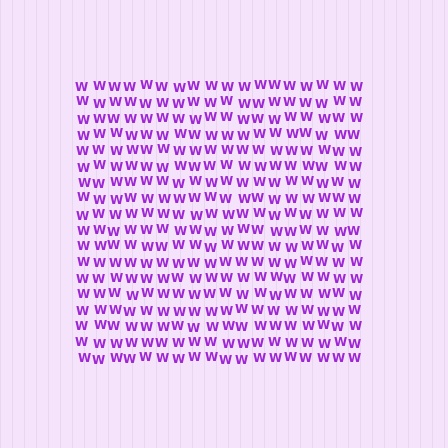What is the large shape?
The large shape is a square.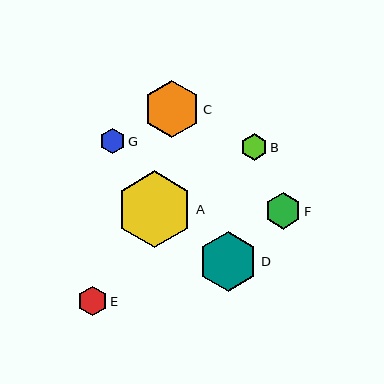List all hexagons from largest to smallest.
From largest to smallest: A, D, C, F, E, B, G.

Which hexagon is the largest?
Hexagon A is the largest with a size of approximately 77 pixels.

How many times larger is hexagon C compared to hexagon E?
Hexagon C is approximately 1.9 times the size of hexagon E.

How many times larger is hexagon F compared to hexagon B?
Hexagon F is approximately 1.4 times the size of hexagon B.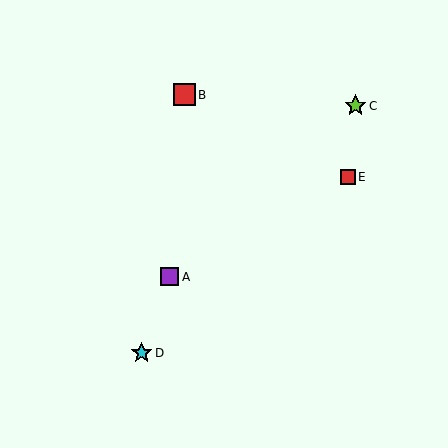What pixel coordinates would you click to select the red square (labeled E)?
Click at (348, 177) to select the red square E.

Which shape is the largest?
The lime star (labeled C) is the largest.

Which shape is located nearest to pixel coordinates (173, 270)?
The purple square (labeled A) at (169, 277) is nearest to that location.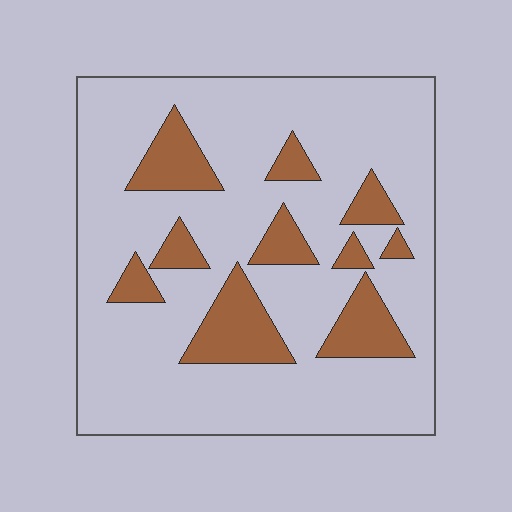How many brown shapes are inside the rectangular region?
10.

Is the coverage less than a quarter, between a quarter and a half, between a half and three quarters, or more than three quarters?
Less than a quarter.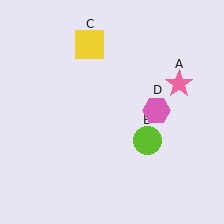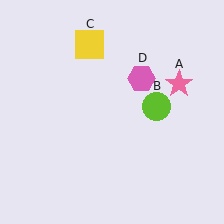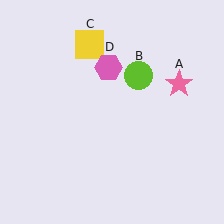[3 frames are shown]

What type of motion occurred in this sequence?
The lime circle (object B), pink hexagon (object D) rotated counterclockwise around the center of the scene.